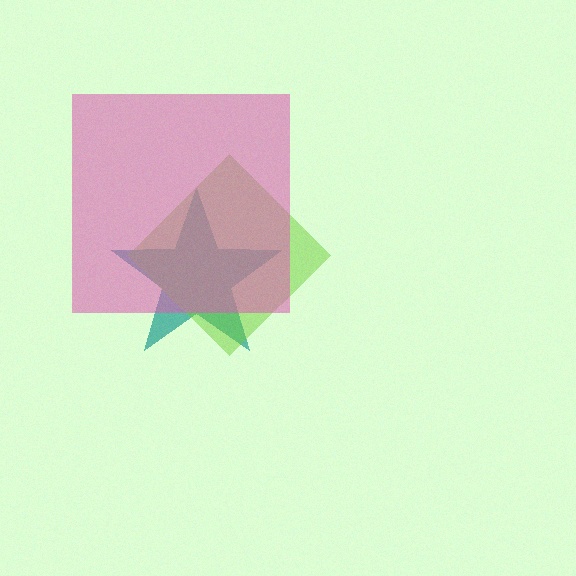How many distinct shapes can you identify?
There are 3 distinct shapes: a teal star, a lime diamond, a pink square.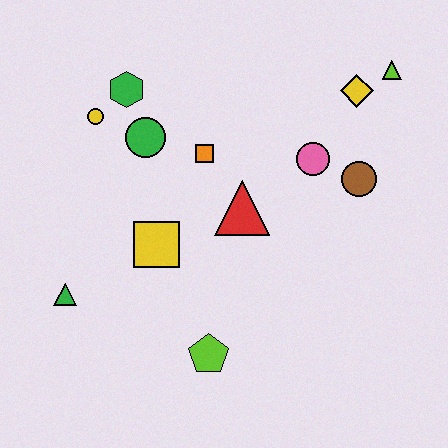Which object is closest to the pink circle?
The brown circle is closest to the pink circle.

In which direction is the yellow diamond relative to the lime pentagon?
The yellow diamond is above the lime pentagon.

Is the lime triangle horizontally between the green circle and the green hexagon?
No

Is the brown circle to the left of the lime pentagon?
No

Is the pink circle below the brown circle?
No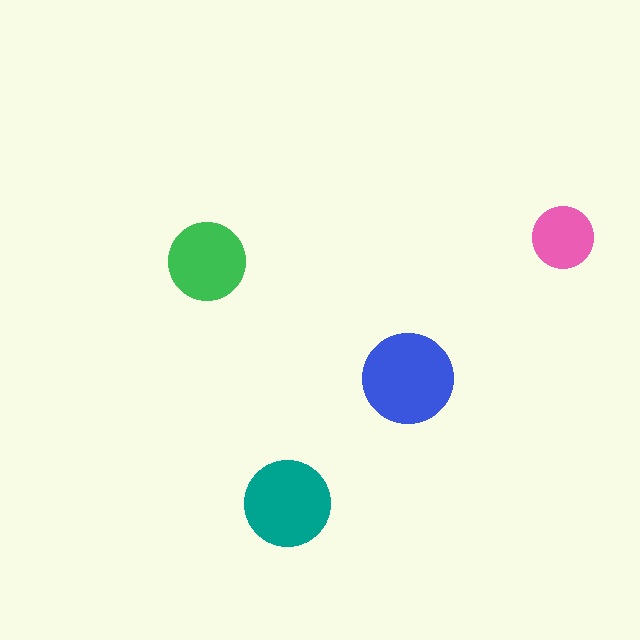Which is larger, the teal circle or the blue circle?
The blue one.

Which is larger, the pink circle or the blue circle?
The blue one.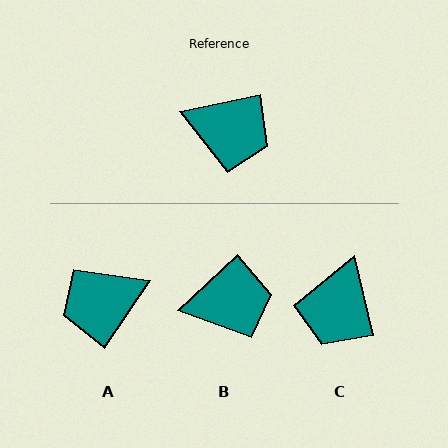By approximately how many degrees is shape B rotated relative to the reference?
Approximately 32 degrees counter-clockwise.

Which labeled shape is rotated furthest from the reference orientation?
A, about 136 degrees away.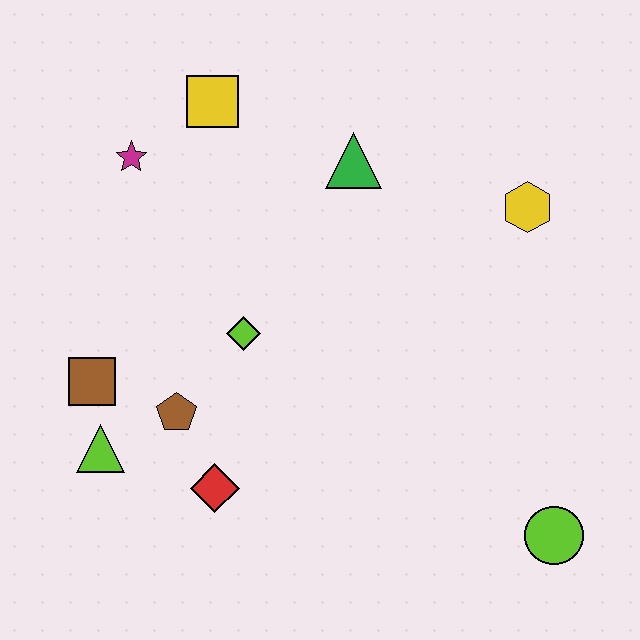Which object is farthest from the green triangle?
The lime circle is farthest from the green triangle.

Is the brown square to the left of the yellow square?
Yes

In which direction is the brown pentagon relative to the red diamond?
The brown pentagon is above the red diamond.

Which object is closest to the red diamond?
The brown pentagon is closest to the red diamond.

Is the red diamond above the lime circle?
Yes